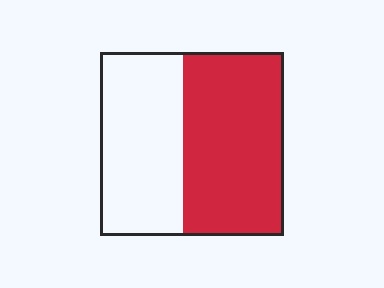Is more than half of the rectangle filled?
Yes.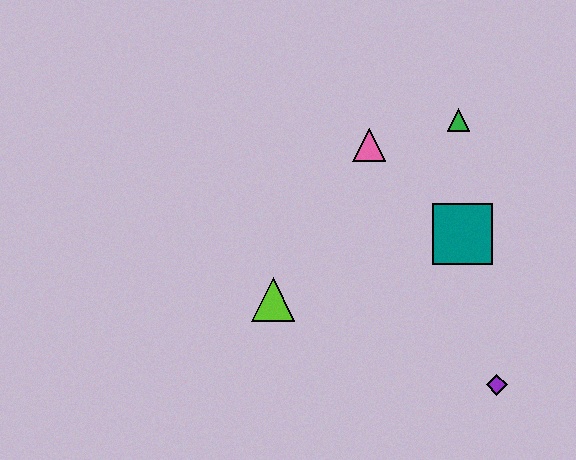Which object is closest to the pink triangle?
The green triangle is closest to the pink triangle.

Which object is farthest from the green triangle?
The purple diamond is farthest from the green triangle.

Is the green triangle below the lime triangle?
No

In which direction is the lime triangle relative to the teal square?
The lime triangle is to the left of the teal square.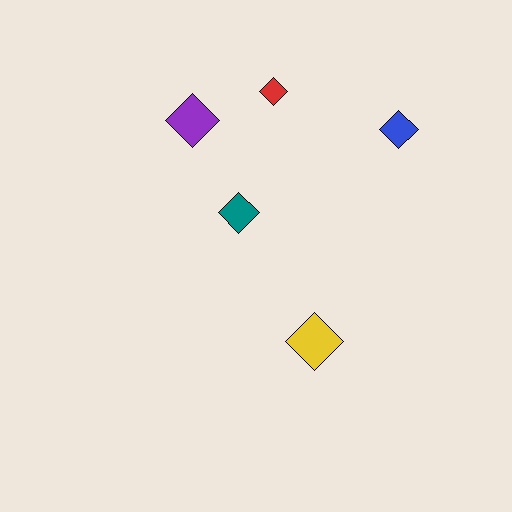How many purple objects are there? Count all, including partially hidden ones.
There is 1 purple object.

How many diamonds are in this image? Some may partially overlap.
There are 5 diamonds.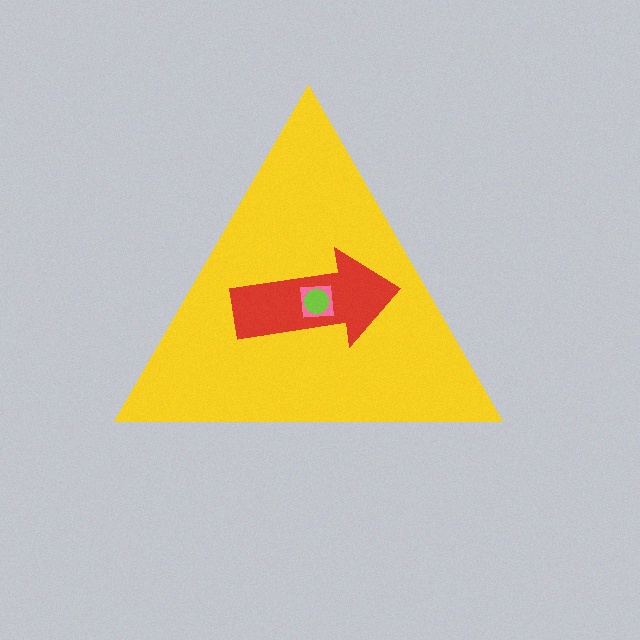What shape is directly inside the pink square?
The lime circle.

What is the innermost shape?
The lime circle.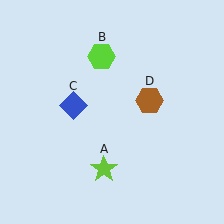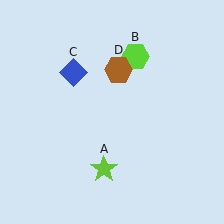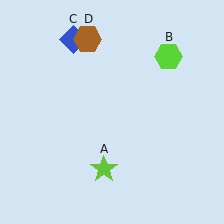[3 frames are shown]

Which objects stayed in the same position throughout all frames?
Lime star (object A) remained stationary.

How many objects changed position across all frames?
3 objects changed position: lime hexagon (object B), blue diamond (object C), brown hexagon (object D).